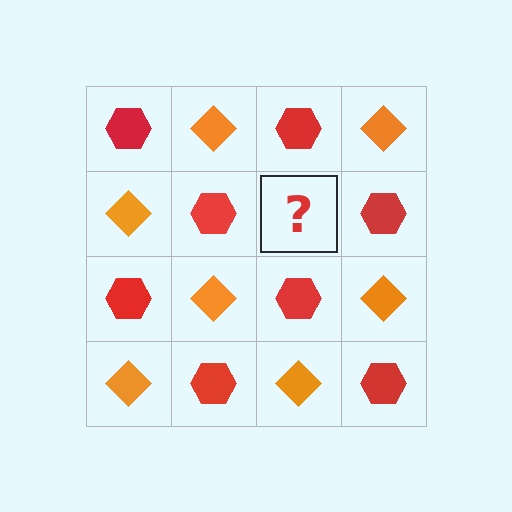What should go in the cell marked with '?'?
The missing cell should contain an orange diamond.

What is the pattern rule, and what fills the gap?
The rule is that it alternates red hexagon and orange diamond in a checkerboard pattern. The gap should be filled with an orange diamond.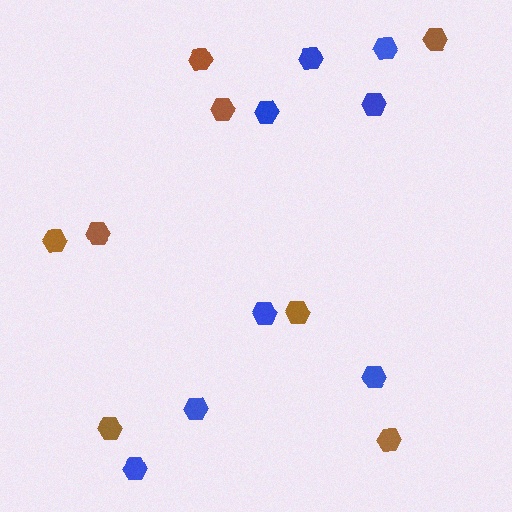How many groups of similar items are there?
There are 2 groups: one group of brown hexagons (8) and one group of blue hexagons (8).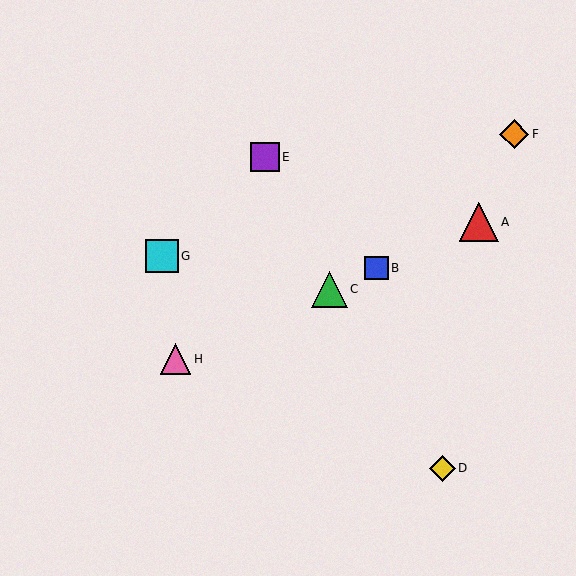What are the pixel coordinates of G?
Object G is at (162, 256).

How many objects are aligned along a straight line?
4 objects (A, B, C, H) are aligned along a straight line.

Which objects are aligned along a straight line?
Objects A, B, C, H are aligned along a straight line.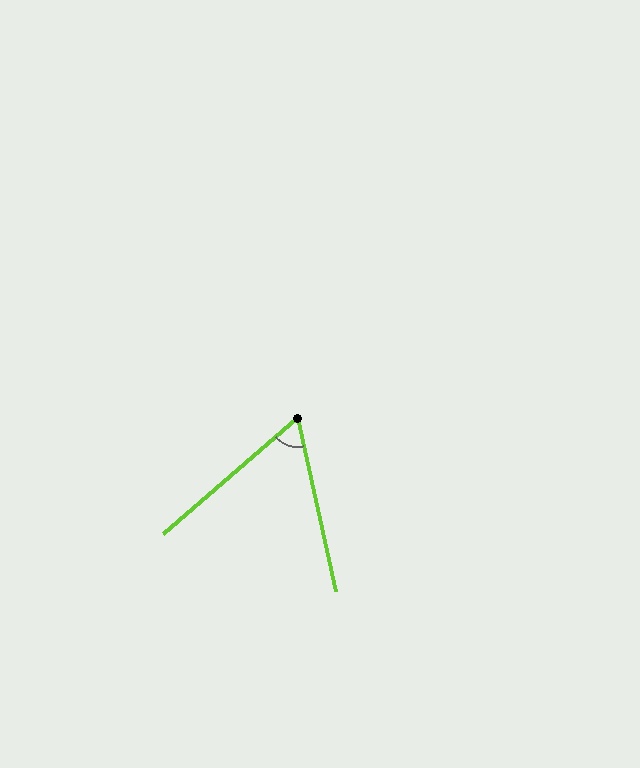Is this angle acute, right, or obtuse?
It is acute.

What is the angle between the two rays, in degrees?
Approximately 62 degrees.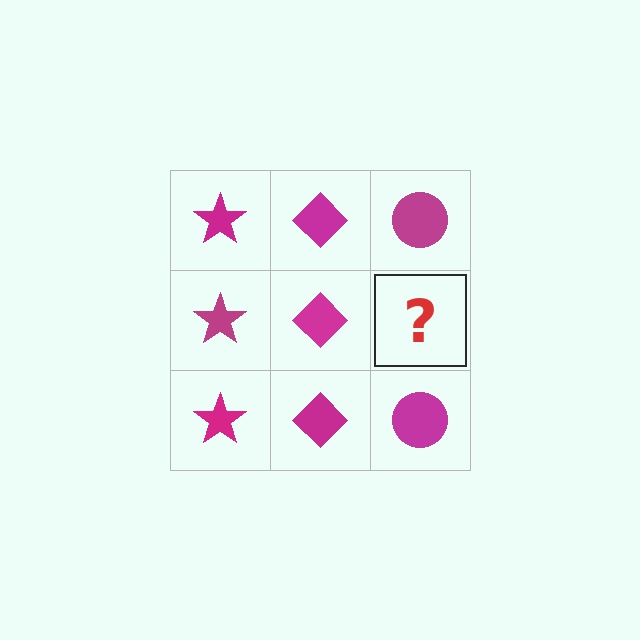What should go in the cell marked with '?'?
The missing cell should contain a magenta circle.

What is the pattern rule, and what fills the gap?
The rule is that each column has a consistent shape. The gap should be filled with a magenta circle.